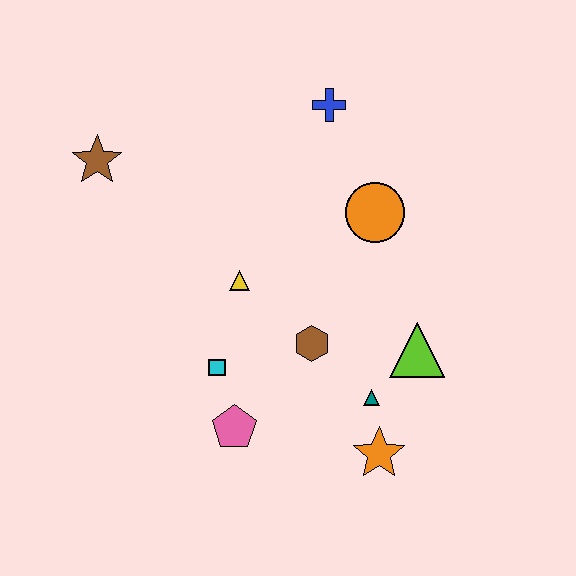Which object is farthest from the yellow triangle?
The orange star is farthest from the yellow triangle.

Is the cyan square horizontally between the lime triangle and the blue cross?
No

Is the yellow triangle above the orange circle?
No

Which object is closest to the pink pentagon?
The cyan square is closest to the pink pentagon.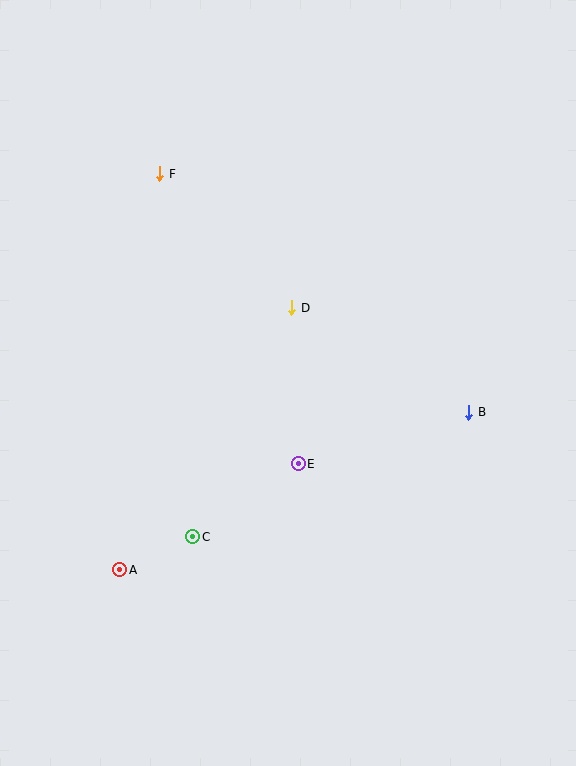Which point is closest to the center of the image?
Point D at (292, 308) is closest to the center.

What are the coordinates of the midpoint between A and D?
The midpoint between A and D is at (206, 439).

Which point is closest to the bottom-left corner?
Point A is closest to the bottom-left corner.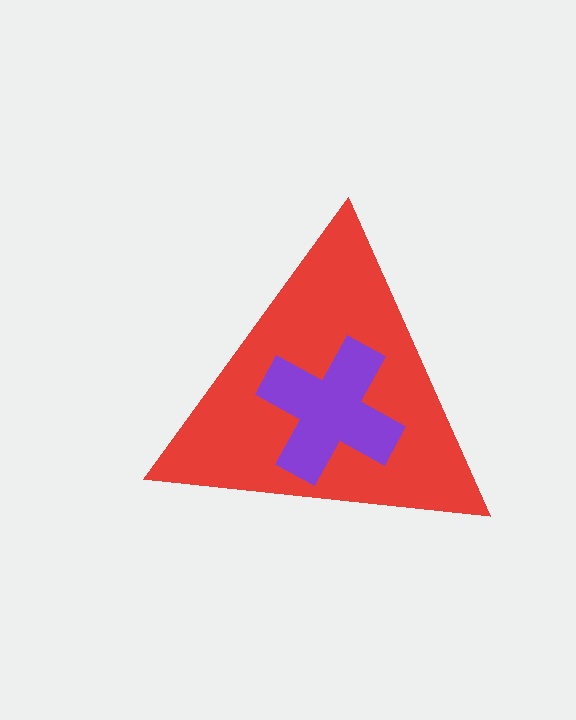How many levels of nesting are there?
2.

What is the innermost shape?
The purple cross.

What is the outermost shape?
The red triangle.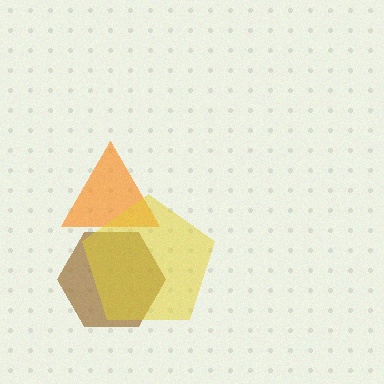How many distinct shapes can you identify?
There are 3 distinct shapes: an orange triangle, a brown hexagon, a yellow pentagon.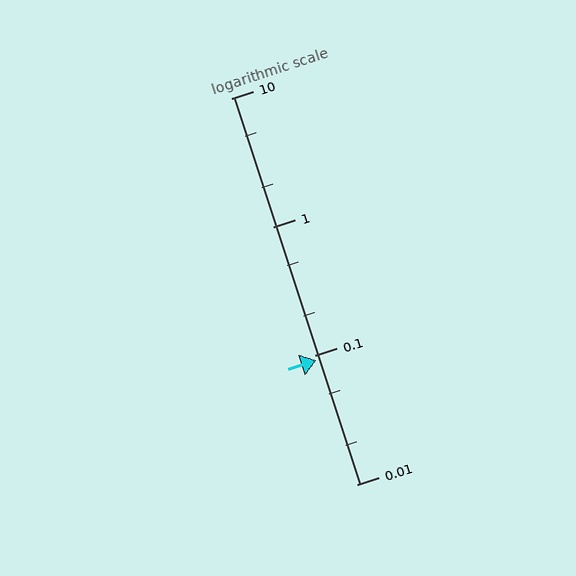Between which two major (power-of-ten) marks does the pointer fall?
The pointer is between 0.01 and 0.1.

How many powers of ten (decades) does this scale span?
The scale spans 3 decades, from 0.01 to 10.